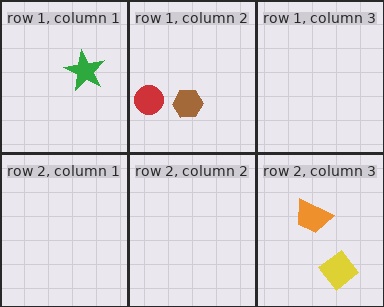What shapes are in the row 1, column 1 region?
The green star.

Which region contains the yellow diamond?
The row 2, column 3 region.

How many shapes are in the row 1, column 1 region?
1.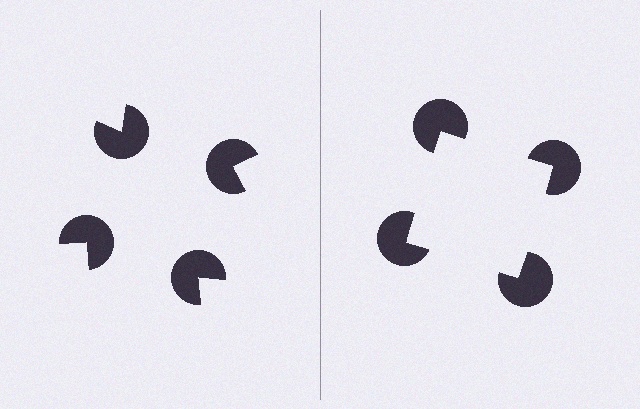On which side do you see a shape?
An illusory square appears on the right side. On the left side the wedge cuts are rotated, so no coherent shape forms.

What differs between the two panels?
The pac-man discs are positioned identically on both sides; only the wedge orientations differ. On the right they align to a square; on the left they are misaligned.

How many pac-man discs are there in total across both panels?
8 — 4 on each side.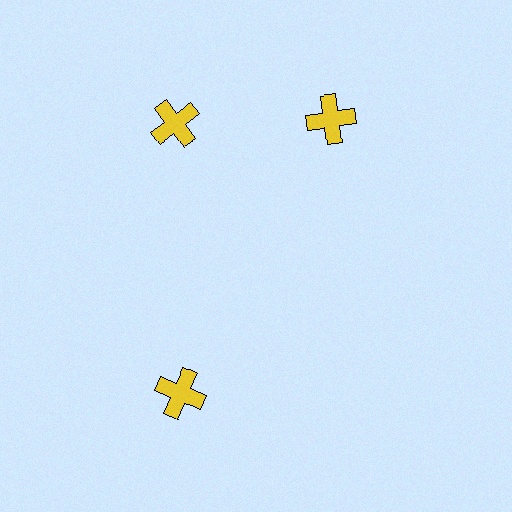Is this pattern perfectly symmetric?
No. The 3 yellow crosses are arranged in a ring, but one element near the 3 o'clock position is rotated out of alignment along the ring, breaking the 3-fold rotational symmetry.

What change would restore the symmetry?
The symmetry would be restored by rotating it back into even spacing with its neighbors so that all 3 crosses sit at equal angles and equal distance from the center.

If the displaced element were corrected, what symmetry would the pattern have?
It would have 3-fold rotational symmetry — the pattern would map onto itself every 120 degrees.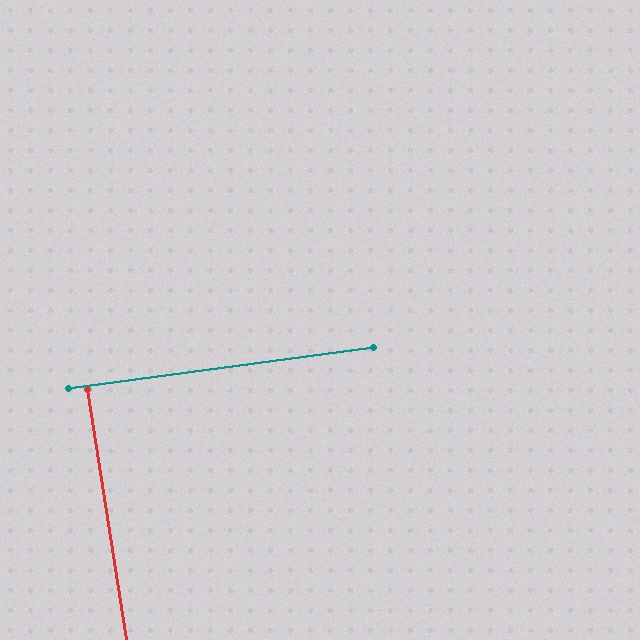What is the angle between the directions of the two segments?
Approximately 89 degrees.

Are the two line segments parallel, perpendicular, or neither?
Perpendicular — they meet at approximately 89°.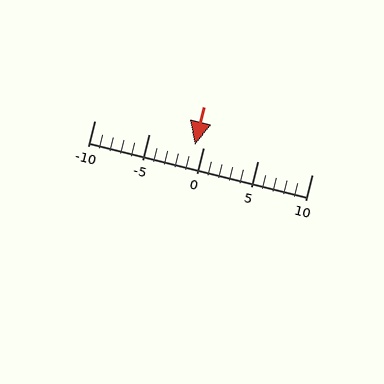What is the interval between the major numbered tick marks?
The major tick marks are spaced 5 units apart.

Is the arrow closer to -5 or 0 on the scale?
The arrow is closer to 0.